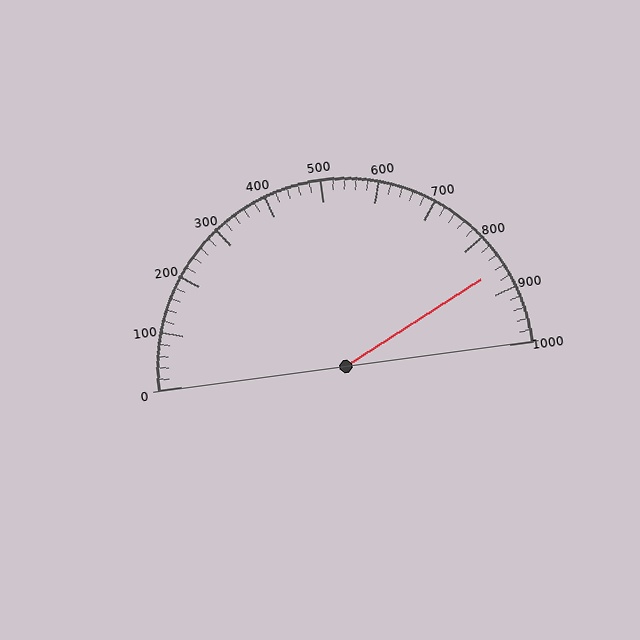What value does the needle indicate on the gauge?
The needle indicates approximately 860.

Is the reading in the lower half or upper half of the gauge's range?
The reading is in the upper half of the range (0 to 1000).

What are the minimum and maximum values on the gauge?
The gauge ranges from 0 to 1000.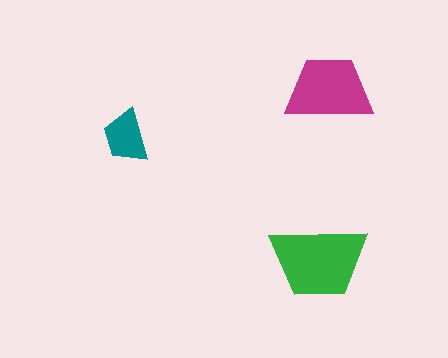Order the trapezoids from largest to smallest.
the green one, the magenta one, the teal one.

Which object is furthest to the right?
The magenta trapezoid is rightmost.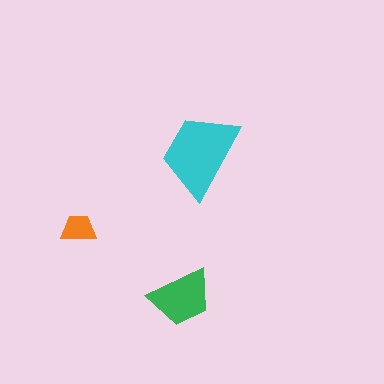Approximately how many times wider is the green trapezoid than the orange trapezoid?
About 2 times wider.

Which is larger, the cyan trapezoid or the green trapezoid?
The cyan one.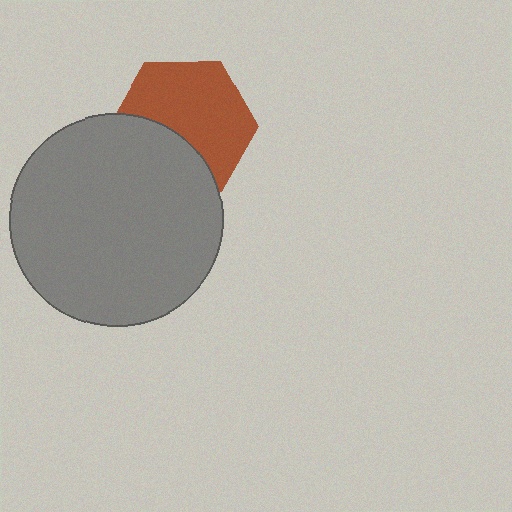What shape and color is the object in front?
The object in front is a gray circle.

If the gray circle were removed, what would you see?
You would see the complete brown hexagon.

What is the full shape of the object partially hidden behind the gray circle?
The partially hidden object is a brown hexagon.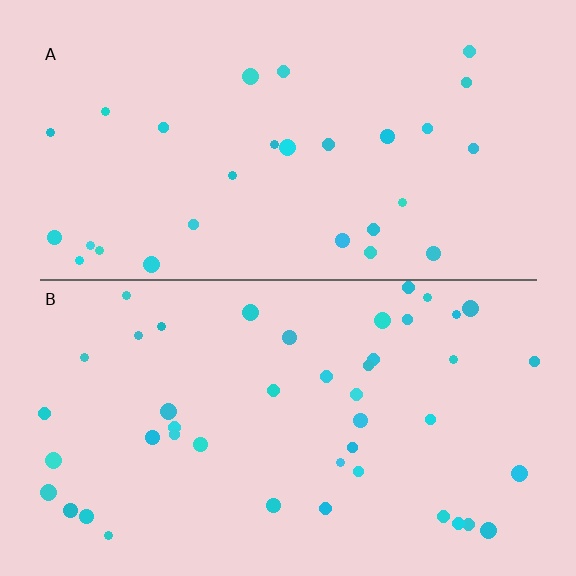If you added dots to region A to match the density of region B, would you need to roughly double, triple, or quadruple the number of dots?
Approximately double.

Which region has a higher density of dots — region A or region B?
B (the bottom).